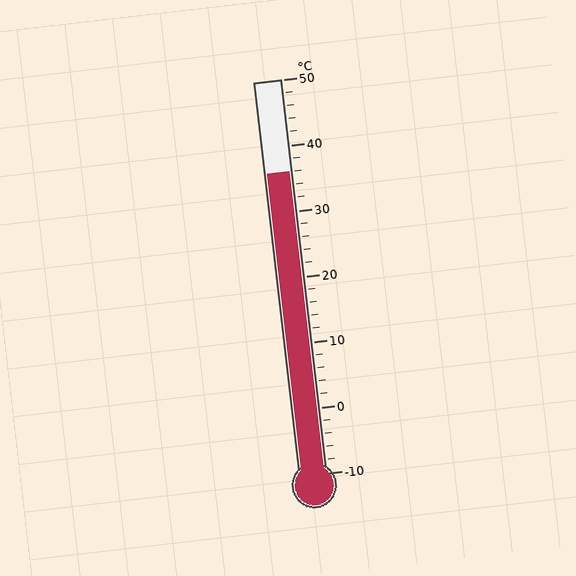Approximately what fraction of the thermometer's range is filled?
The thermometer is filled to approximately 75% of its range.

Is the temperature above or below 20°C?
The temperature is above 20°C.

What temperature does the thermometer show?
The thermometer shows approximately 36°C.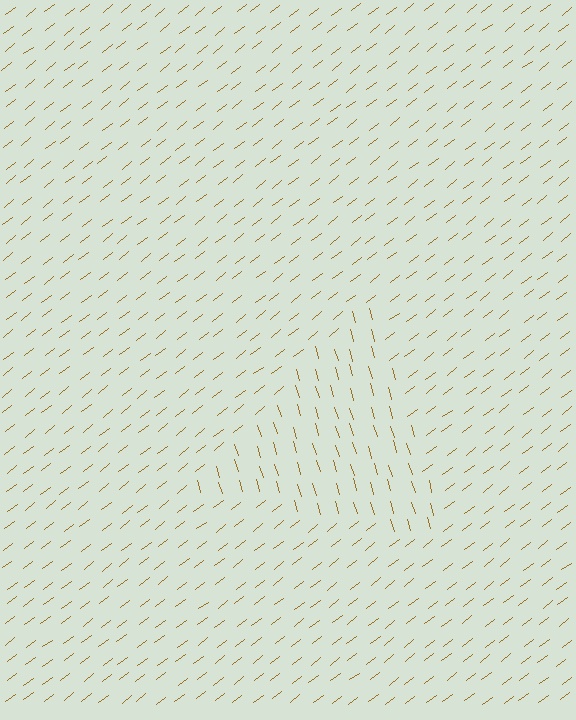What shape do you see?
I see a triangle.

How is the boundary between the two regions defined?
The boundary is defined purely by a change in line orientation (approximately 69 degrees difference). All lines are the same color and thickness.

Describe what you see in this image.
The image is filled with small brown line segments. A triangle region in the image has lines oriented differently from the surrounding lines, creating a visible texture boundary.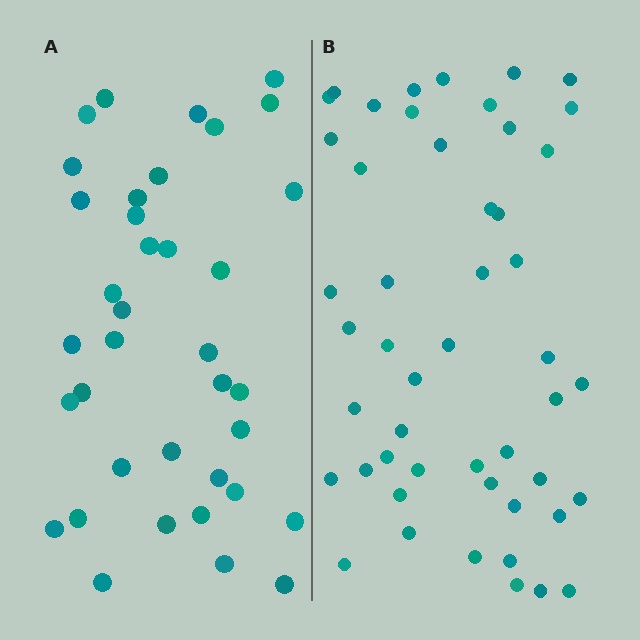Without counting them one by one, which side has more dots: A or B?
Region B (the right region) has more dots.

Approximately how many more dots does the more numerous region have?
Region B has roughly 12 or so more dots than region A.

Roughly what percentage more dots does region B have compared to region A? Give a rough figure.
About 30% more.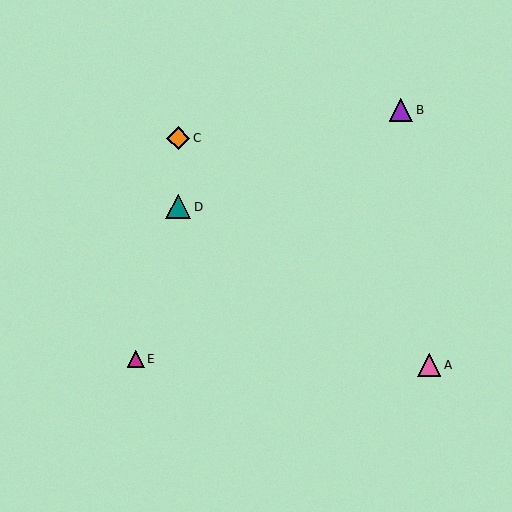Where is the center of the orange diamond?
The center of the orange diamond is at (178, 138).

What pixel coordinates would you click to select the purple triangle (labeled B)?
Click at (401, 110) to select the purple triangle B.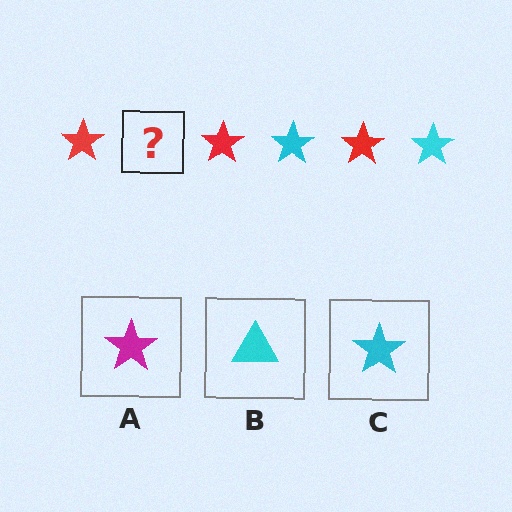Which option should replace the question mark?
Option C.